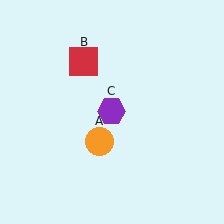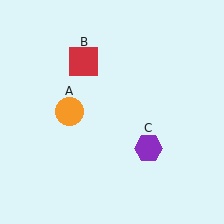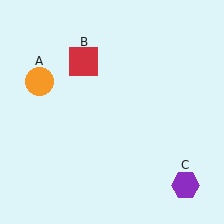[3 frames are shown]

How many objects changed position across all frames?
2 objects changed position: orange circle (object A), purple hexagon (object C).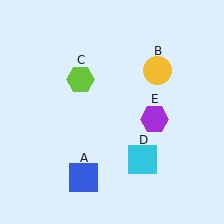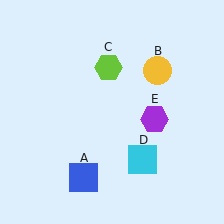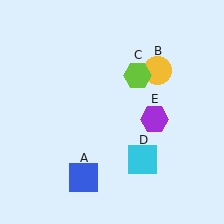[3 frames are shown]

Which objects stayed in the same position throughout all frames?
Blue square (object A) and yellow circle (object B) and cyan square (object D) and purple hexagon (object E) remained stationary.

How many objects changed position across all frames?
1 object changed position: lime hexagon (object C).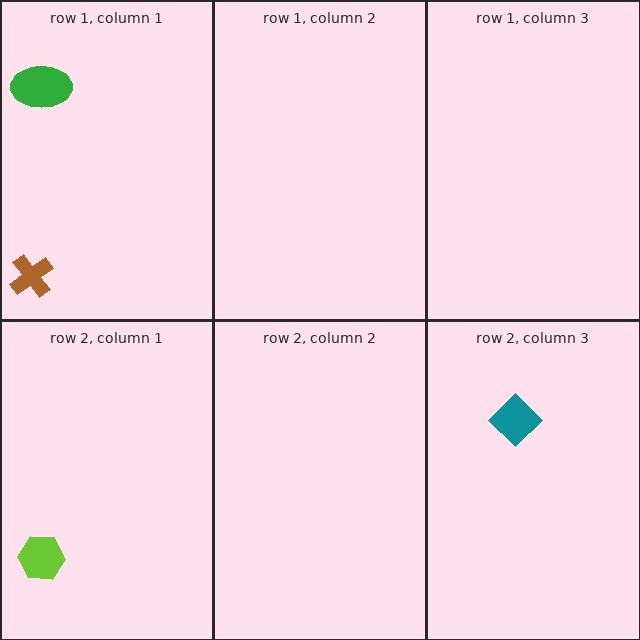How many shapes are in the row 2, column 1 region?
1.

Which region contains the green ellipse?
The row 1, column 1 region.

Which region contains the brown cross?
The row 1, column 1 region.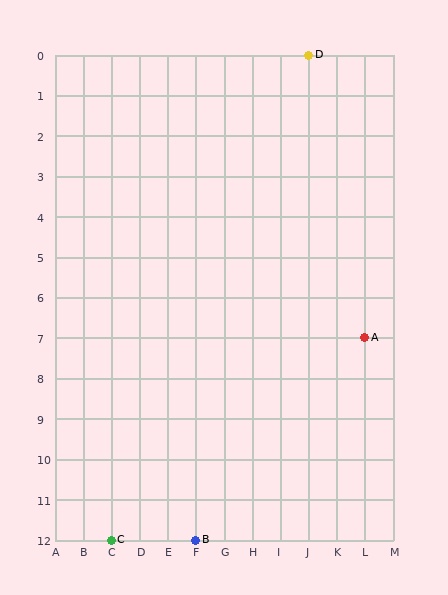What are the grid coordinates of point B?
Point B is at grid coordinates (F, 12).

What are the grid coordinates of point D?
Point D is at grid coordinates (J, 0).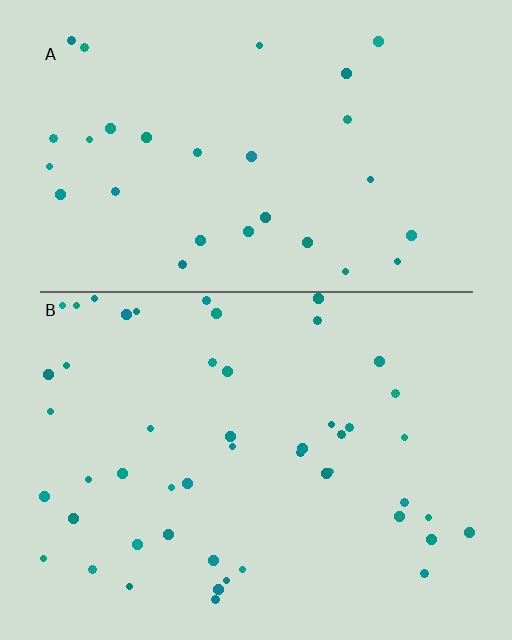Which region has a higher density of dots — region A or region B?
B (the bottom).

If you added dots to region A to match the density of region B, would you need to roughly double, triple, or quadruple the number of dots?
Approximately double.